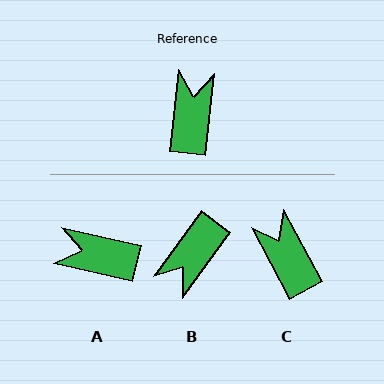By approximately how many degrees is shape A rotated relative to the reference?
Approximately 83 degrees counter-clockwise.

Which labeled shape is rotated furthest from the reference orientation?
B, about 150 degrees away.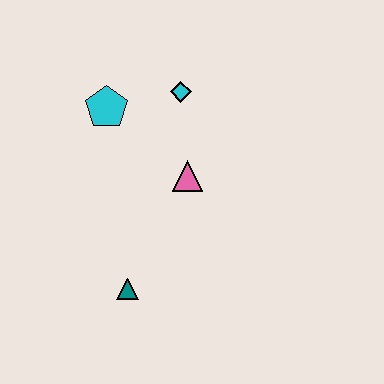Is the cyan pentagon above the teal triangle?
Yes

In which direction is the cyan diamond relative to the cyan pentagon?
The cyan diamond is to the right of the cyan pentagon.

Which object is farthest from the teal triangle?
The cyan diamond is farthest from the teal triangle.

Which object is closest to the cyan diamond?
The cyan pentagon is closest to the cyan diamond.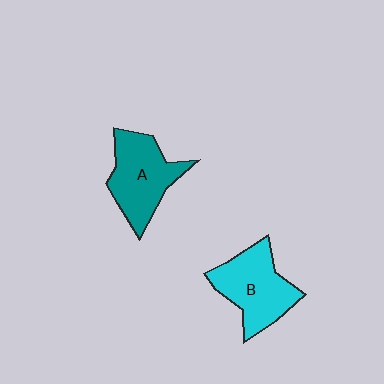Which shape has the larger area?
Shape A (teal).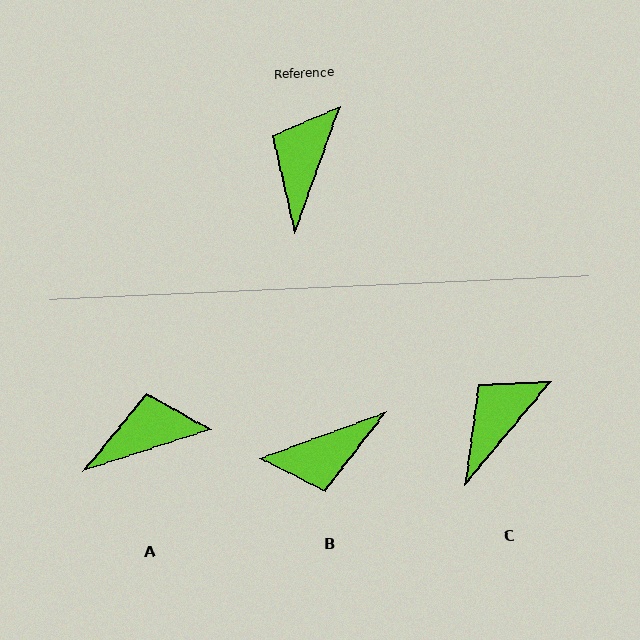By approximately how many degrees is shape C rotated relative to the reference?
Approximately 20 degrees clockwise.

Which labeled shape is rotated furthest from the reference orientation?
B, about 130 degrees away.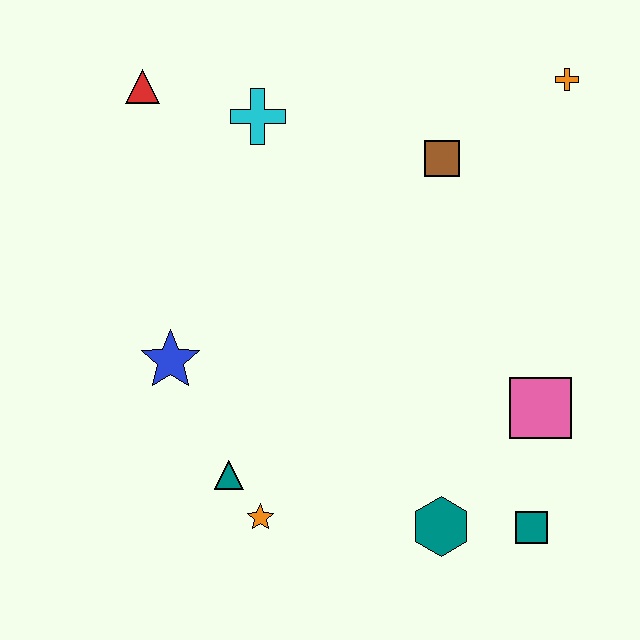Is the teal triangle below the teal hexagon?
No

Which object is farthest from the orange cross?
The orange star is farthest from the orange cross.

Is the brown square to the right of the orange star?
Yes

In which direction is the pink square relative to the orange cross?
The pink square is below the orange cross.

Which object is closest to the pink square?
The teal square is closest to the pink square.